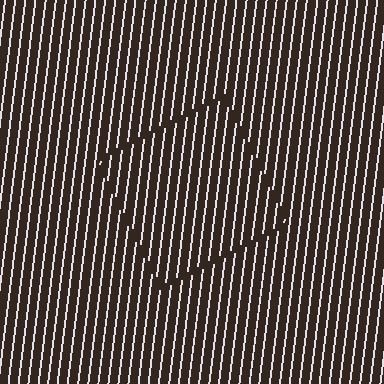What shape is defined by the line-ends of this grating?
An illusory square. The interior of the shape contains the same grating, shifted by half a period — the contour is defined by the phase discontinuity where line-ends from the inner and outer gratings abut.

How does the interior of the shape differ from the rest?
The interior of the shape contains the same grating, shifted by half a period — the contour is defined by the phase discontinuity where line-ends from the inner and outer gratings abut.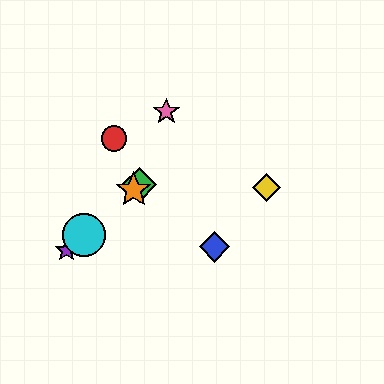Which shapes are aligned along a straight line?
The green diamond, the purple star, the orange star, the cyan circle are aligned along a straight line.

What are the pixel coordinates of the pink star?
The pink star is at (166, 112).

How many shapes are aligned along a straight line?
4 shapes (the green diamond, the purple star, the orange star, the cyan circle) are aligned along a straight line.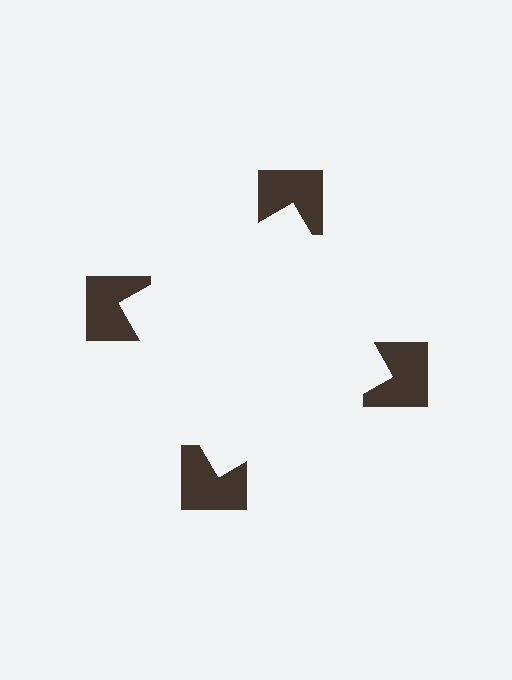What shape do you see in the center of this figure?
An illusory square — its edges are inferred from the aligned wedge cuts in the notched squares, not physically drawn.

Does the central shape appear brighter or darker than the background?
It typically appears slightly brighter than the background, even though no actual brightness change is drawn.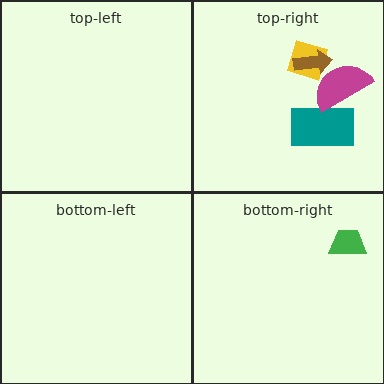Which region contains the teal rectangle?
The top-right region.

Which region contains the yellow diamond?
The top-right region.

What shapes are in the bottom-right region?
The green trapezoid.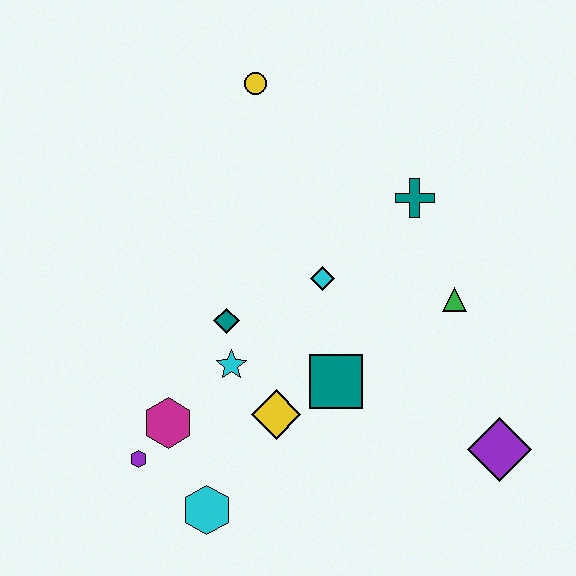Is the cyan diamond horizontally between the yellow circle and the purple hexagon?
No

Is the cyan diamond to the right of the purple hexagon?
Yes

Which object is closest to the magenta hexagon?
The purple hexagon is closest to the magenta hexagon.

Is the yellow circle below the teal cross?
No